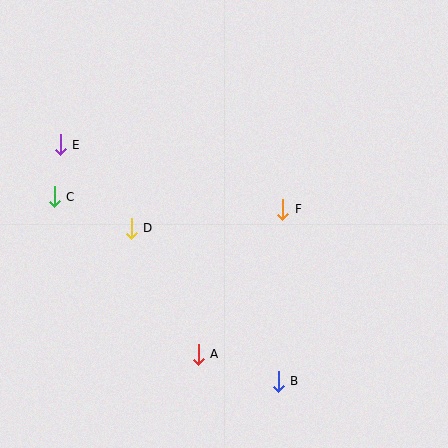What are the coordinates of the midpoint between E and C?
The midpoint between E and C is at (57, 171).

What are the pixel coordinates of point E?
Point E is at (60, 145).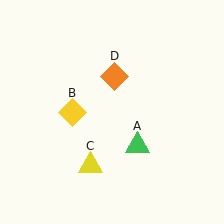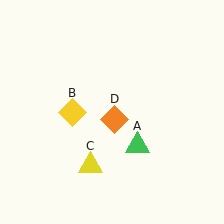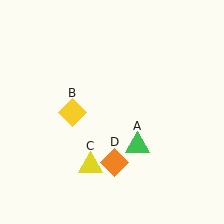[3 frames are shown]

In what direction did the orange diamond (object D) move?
The orange diamond (object D) moved down.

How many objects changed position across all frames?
1 object changed position: orange diamond (object D).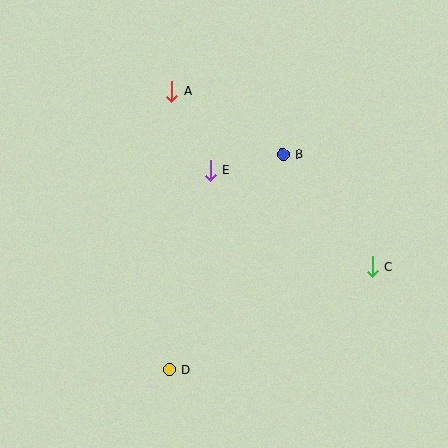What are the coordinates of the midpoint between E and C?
The midpoint between E and C is at (291, 219).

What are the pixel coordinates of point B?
Point B is at (283, 154).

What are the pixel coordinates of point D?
Point D is at (169, 370).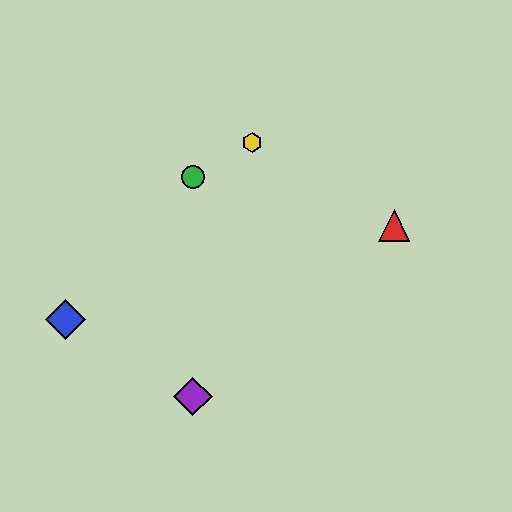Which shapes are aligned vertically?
The green circle, the purple diamond are aligned vertically.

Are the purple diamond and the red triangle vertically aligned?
No, the purple diamond is at x≈193 and the red triangle is at x≈394.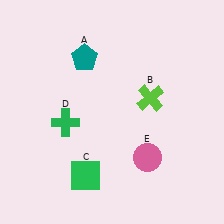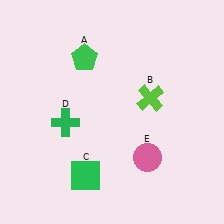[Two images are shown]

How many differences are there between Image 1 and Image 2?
There is 1 difference between the two images.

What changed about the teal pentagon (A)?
In Image 1, A is teal. In Image 2, it changed to green.